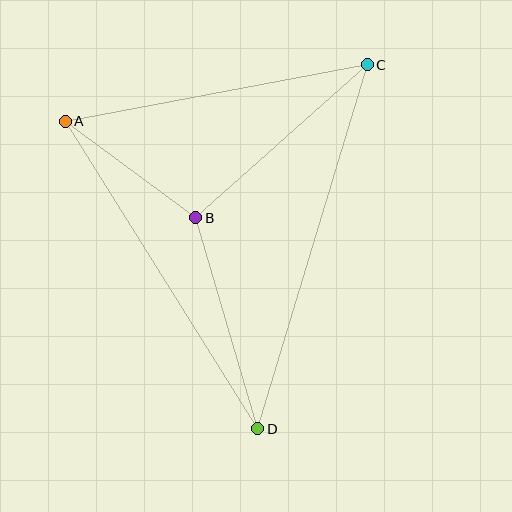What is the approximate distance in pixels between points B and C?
The distance between B and C is approximately 230 pixels.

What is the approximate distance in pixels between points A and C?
The distance between A and C is approximately 307 pixels.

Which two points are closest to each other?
Points A and B are closest to each other.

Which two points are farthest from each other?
Points C and D are farthest from each other.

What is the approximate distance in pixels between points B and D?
The distance between B and D is approximately 220 pixels.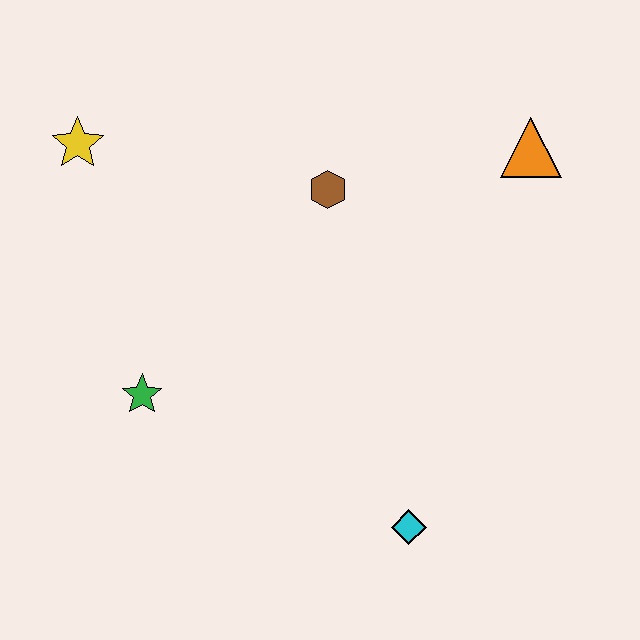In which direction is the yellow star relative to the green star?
The yellow star is above the green star.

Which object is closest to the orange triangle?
The brown hexagon is closest to the orange triangle.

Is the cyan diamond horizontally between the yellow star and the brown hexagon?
No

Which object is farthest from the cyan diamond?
The yellow star is farthest from the cyan diamond.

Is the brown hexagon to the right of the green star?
Yes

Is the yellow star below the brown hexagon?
No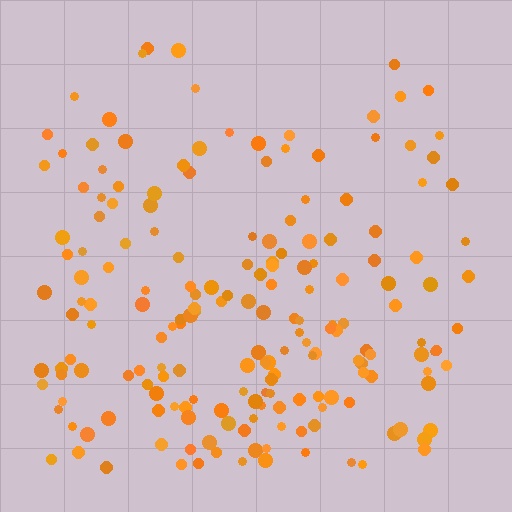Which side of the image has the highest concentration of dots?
The bottom.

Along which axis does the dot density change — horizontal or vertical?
Vertical.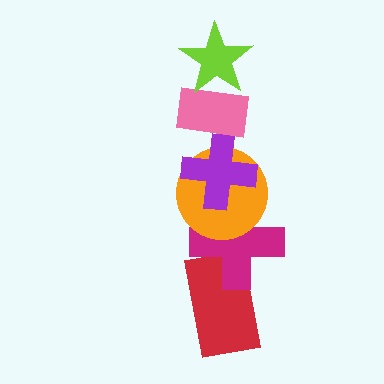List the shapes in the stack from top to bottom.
From top to bottom: the lime star, the pink rectangle, the purple cross, the orange circle, the magenta cross, the red rectangle.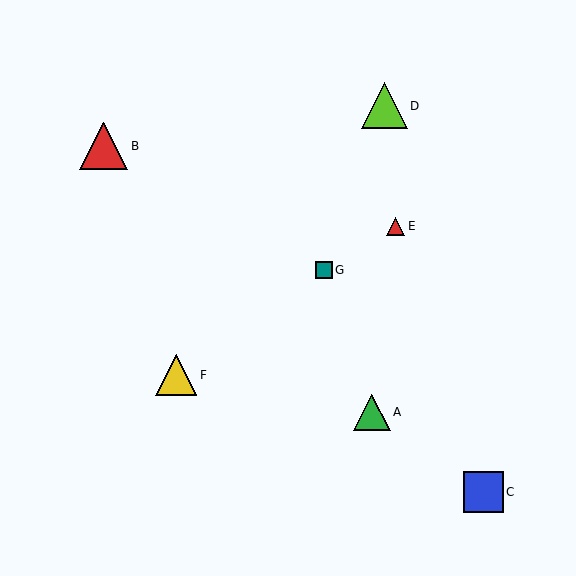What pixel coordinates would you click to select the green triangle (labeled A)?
Click at (372, 412) to select the green triangle A.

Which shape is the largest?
The red triangle (labeled B) is the largest.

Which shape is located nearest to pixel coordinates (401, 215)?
The red triangle (labeled E) at (396, 226) is nearest to that location.